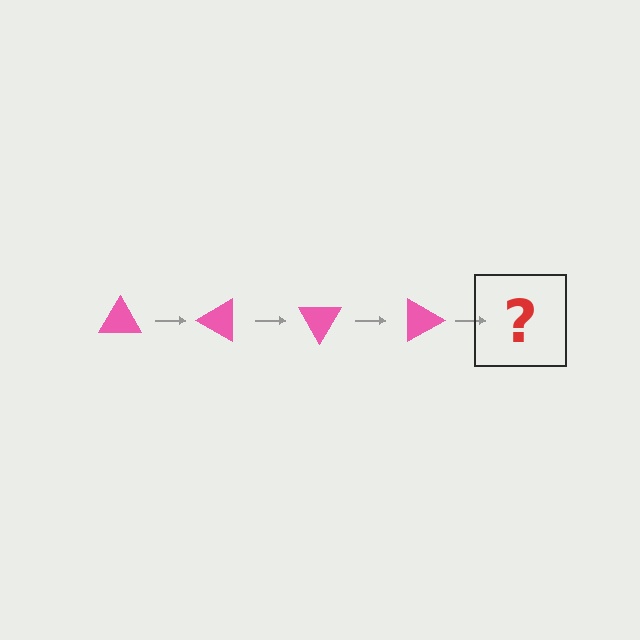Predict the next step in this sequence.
The next step is a pink triangle rotated 120 degrees.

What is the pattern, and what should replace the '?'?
The pattern is that the triangle rotates 30 degrees each step. The '?' should be a pink triangle rotated 120 degrees.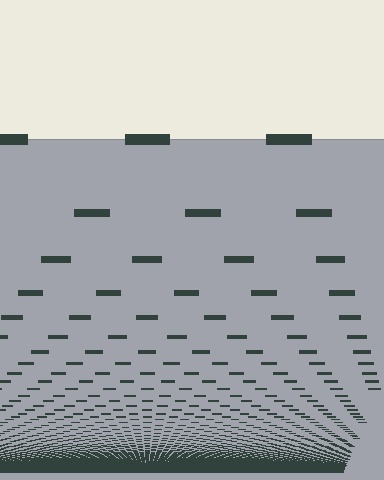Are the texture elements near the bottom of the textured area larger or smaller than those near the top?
Smaller. The gradient is inverted — elements near the bottom are smaller and denser.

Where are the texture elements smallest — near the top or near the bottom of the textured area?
Near the bottom.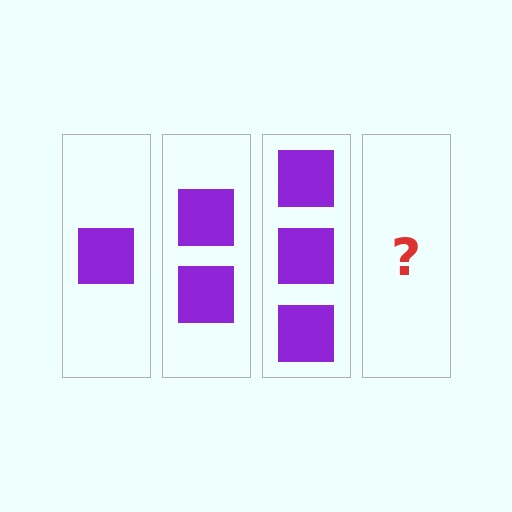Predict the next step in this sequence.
The next step is 4 squares.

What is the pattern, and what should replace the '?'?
The pattern is that each step adds one more square. The '?' should be 4 squares.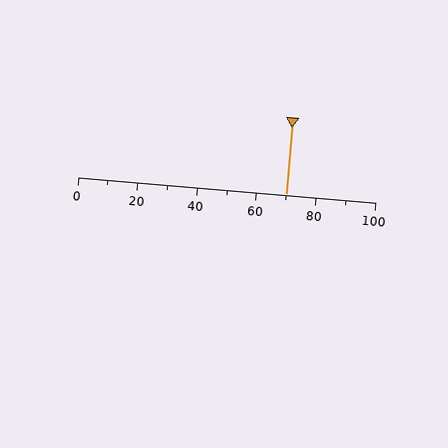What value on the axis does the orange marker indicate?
The marker indicates approximately 70.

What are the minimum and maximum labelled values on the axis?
The axis runs from 0 to 100.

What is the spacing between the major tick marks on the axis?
The major ticks are spaced 20 apart.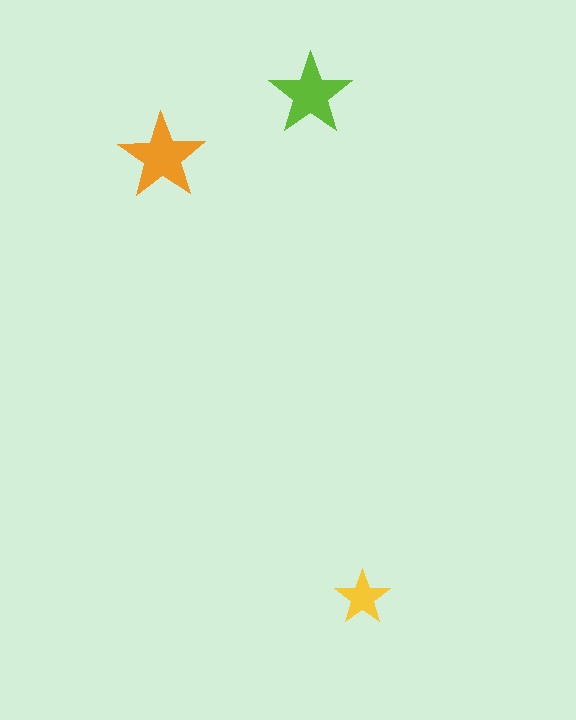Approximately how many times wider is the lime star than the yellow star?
About 1.5 times wider.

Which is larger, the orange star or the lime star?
The orange one.